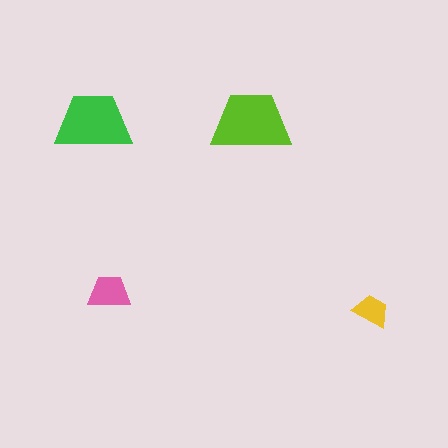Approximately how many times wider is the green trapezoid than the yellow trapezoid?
About 2 times wider.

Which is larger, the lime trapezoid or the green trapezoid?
The lime one.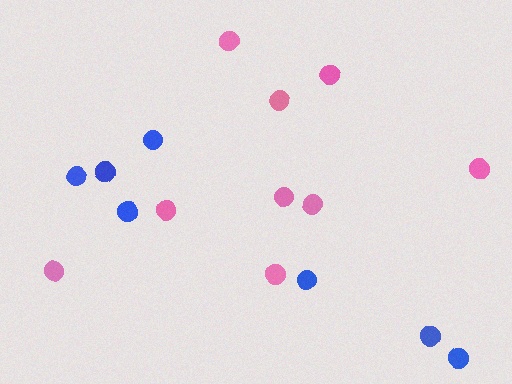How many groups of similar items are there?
There are 2 groups: one group of pink circles (9) and one group of blue circles (7).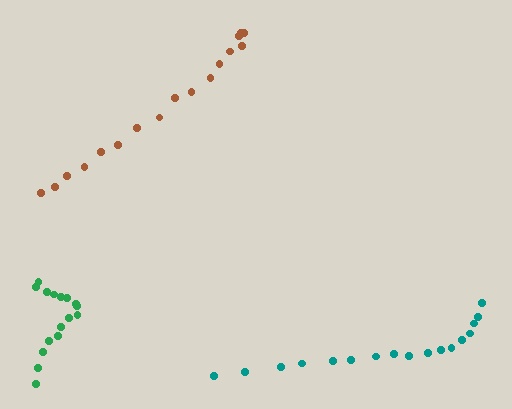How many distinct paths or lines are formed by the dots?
There are 3 distinct paths.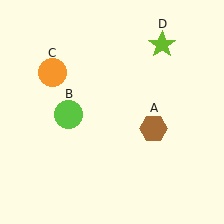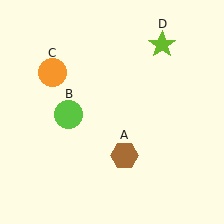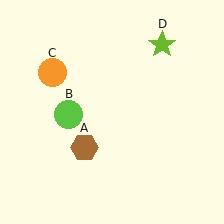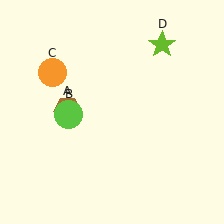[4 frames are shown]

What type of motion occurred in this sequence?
The brown hexagon (object A) rotated clockwise around the center of the scene.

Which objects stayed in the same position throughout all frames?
Lime circle (object B) and orange circle (object C) and lime star (object D) remained stationary.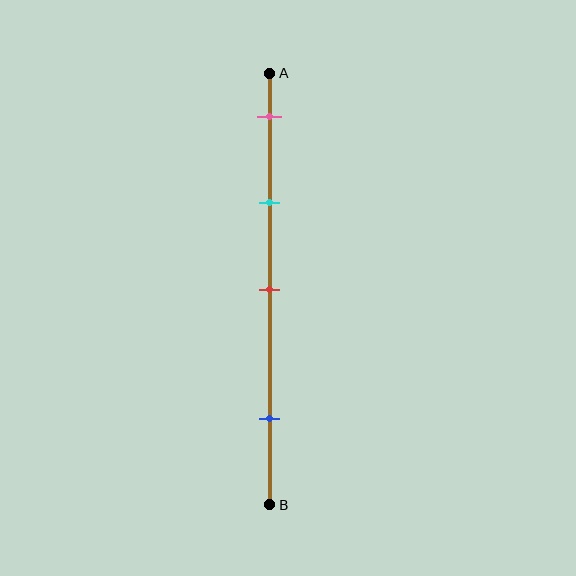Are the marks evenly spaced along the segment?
No, the marks are not evenly spaced.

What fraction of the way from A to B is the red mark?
The red mark is approximately 50% (0.5) of the way from A to B.